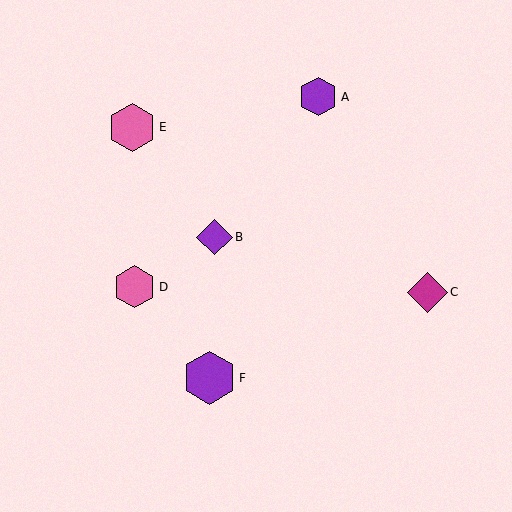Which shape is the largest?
The purple hexagon (labeled F) is the largest.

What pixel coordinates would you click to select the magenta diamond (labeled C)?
Click at (427, 292) to select the magenta diamond C.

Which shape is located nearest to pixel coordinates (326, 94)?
The purple hexagon (labeled A) at (318, 97) is nearest to that location.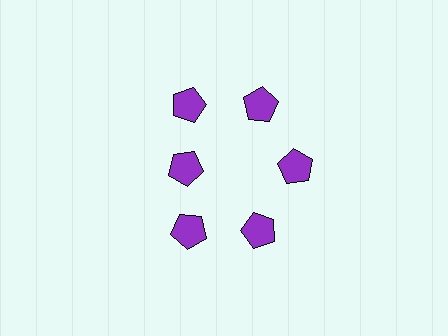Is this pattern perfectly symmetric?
No. The 6 purple pentagons are arranged in a ring, but one element near the 9 o'clock position is pulled inward toward the center, breaking the 6-fold rotational symmetry.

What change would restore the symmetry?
The symmetry would be restored by moving it outward, back onto the ring so that all 6 pentagons sit at equal angles and equal distance from the center.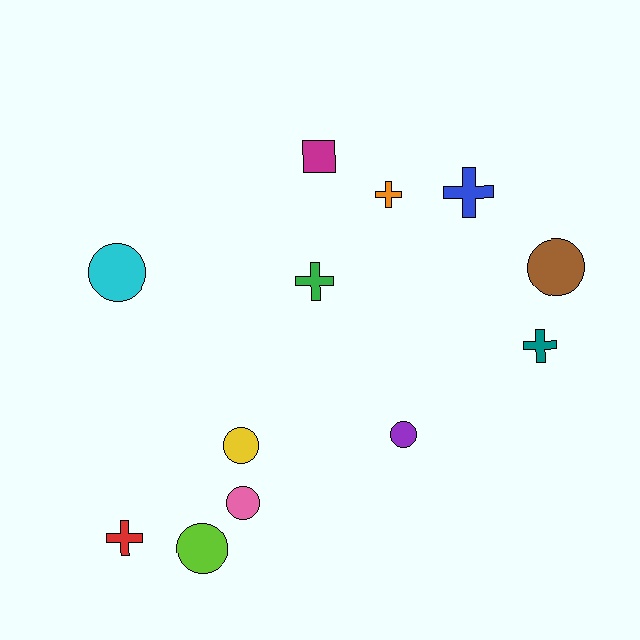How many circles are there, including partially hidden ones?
There are 6 circles.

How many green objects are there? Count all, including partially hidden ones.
There is 1 green object.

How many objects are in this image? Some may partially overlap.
There are 12 objects.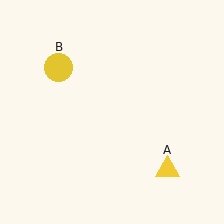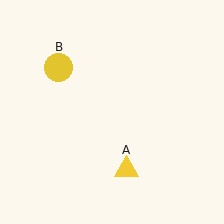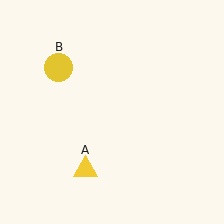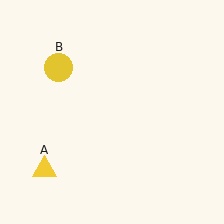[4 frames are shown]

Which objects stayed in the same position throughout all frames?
Yellow circle (object B) remained stationary.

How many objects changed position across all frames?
1 object changed position: yellow triangle (object A).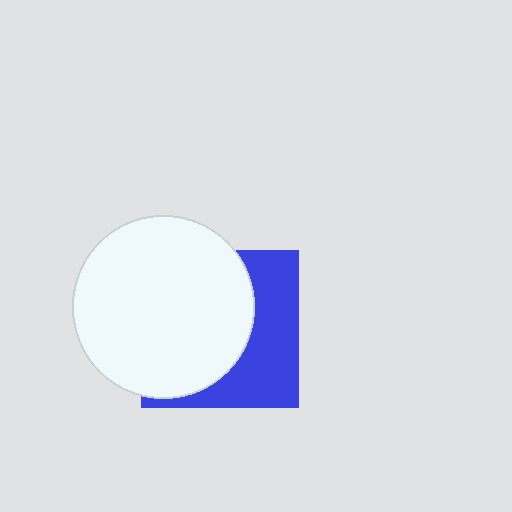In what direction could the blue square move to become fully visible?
The blue square could move right. That would shift it out from behind the white circle entirely.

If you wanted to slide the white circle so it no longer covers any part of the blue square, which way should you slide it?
Slide it left — that is the most direct way to separate the two shapes.